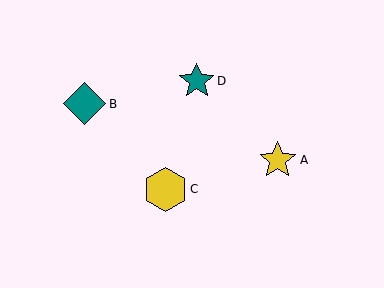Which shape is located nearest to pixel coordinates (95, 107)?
The teal diamond (labeled B) at (85, 104) is nearest to that location.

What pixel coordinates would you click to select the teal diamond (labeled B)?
Click at (85, 104) to select the teal diamond B.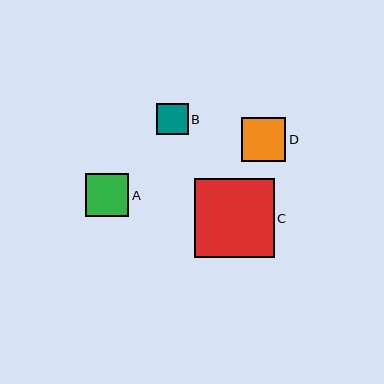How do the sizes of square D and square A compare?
Square D and square A are approximately the same size.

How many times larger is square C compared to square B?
Square C is approximately 2.5 times the size of square B.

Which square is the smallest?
Square B is the smallest with a size of approximately 31 pixels.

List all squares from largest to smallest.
From largest to smallest: C, D, A, B.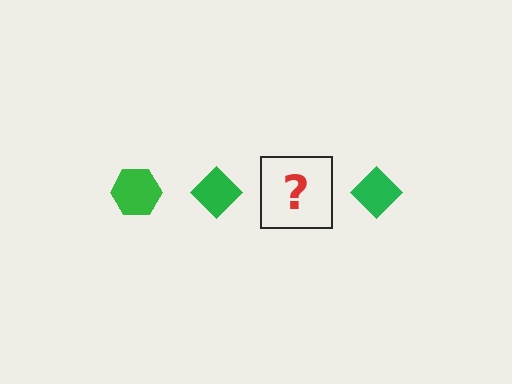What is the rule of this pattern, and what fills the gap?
The rule is that the pattern cycles through hexagon, diamond shapes in green. The gap should be filled with a green hexagon.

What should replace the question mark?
The question mark should be replaced with a green hexagon.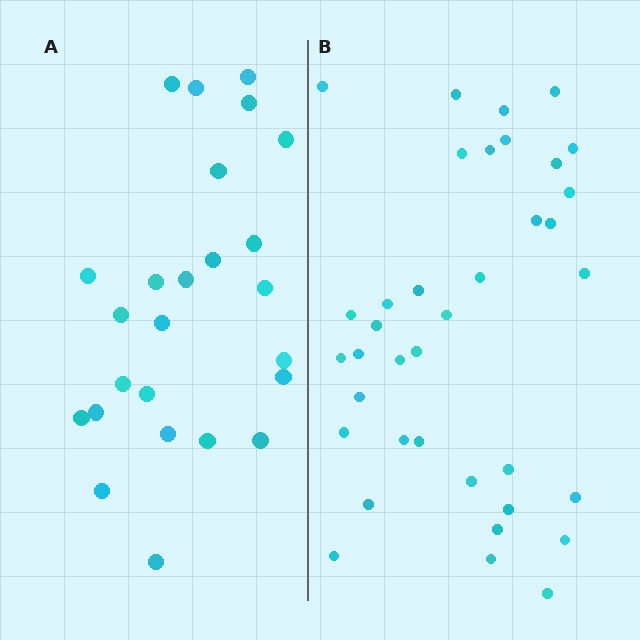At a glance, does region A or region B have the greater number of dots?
Region B (the right region) has more dots.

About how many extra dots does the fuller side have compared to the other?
Region B has roughly 12 or so more dots than region A.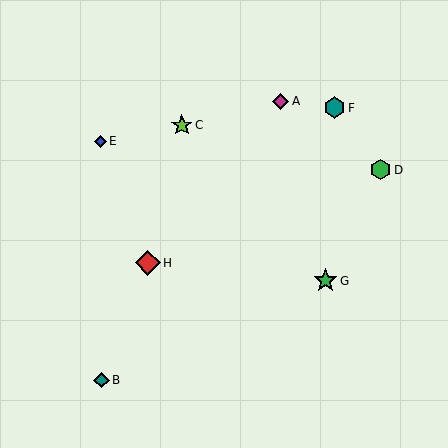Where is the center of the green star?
The center of the green star is at (326, 281).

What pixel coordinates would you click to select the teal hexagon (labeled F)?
Click at (335, 108) to select the teal hexagon F.